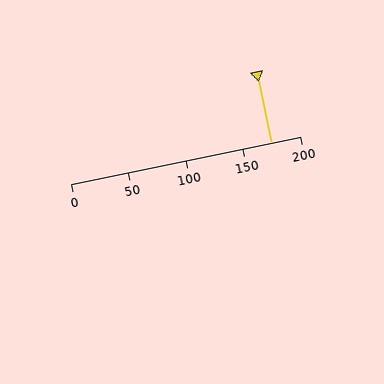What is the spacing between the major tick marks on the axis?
The major ticks are spaced 50 apart.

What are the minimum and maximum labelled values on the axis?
The axis runs from 0 to 200.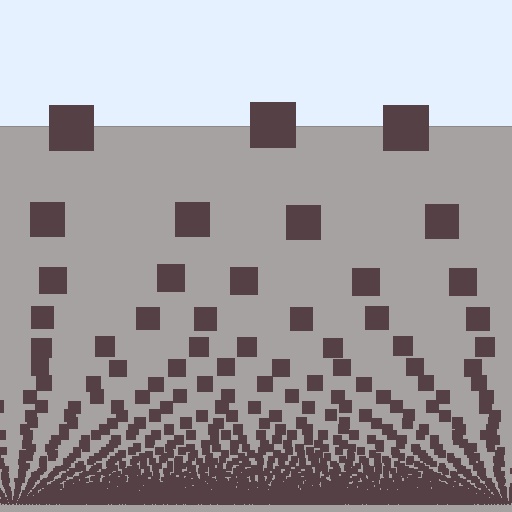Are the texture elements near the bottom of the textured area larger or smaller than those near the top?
Smaller. The gradient is inverted — elements near the bottom are smaller and denser.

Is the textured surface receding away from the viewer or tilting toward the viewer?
The surface appears to tilt toward the viewer. Texture elements get larger and sparser toward the top.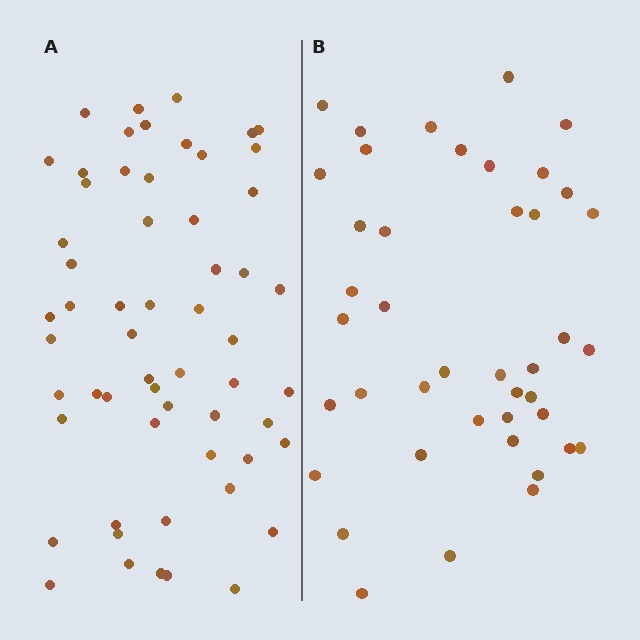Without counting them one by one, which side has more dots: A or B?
Region A (the left region) has more dots.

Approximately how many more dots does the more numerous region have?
Region A has approximately 15 more dots than region B.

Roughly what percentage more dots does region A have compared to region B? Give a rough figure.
About 40% more.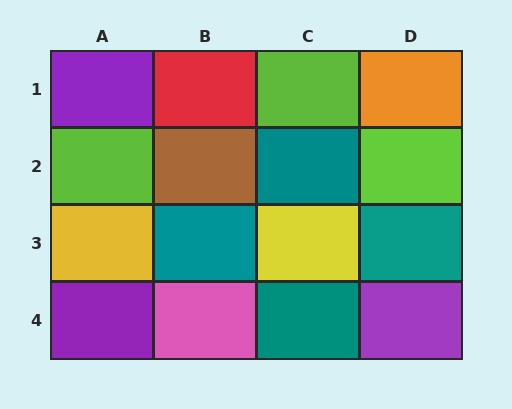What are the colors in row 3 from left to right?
Yellow, teal, yellow, teal.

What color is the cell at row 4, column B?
Pink.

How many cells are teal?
4 cells are teal.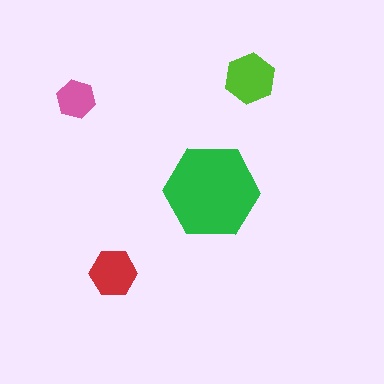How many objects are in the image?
There are 4 objects in the image.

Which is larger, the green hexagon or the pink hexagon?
The green one.